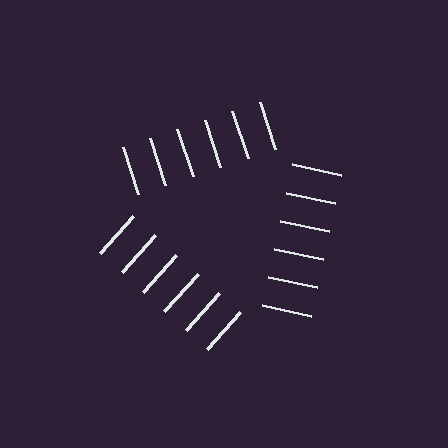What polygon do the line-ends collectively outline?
An illusory triangle — the line segments terminate on its edges but no continuous stroke is drawn.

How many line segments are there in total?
18 — 6 along each of the 3 edges.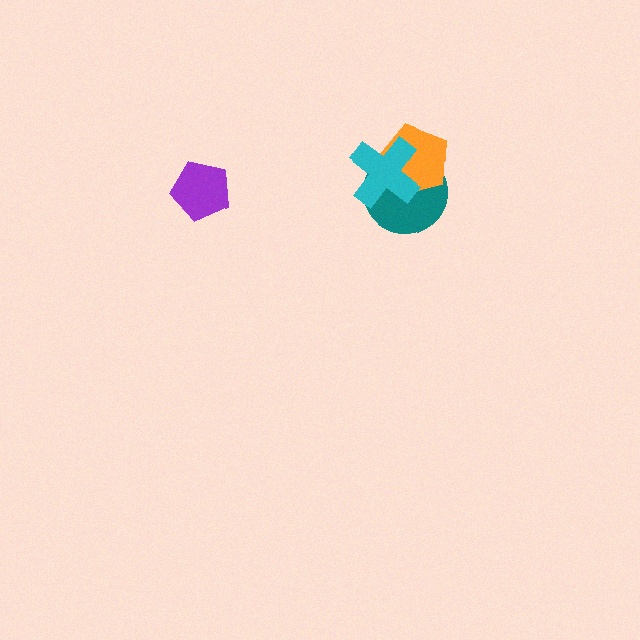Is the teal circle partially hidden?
Yes, it is partially covered by another shape.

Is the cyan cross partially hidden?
No, no other shape covers it.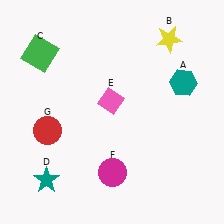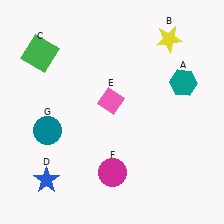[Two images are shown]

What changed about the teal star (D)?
In Image 1, D is teal. In Image 2, it changed to blue.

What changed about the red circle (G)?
In Image 1, G is red. In Image 2, it changed to teal.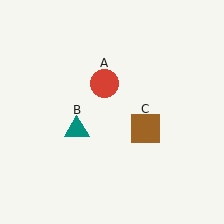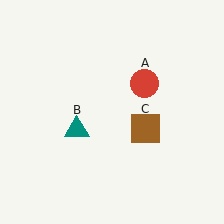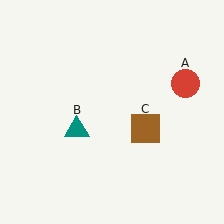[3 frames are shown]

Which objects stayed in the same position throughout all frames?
Teal triangle (object B) and brown square (object C) remained stationary.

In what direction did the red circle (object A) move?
The red circle (object A) moved right.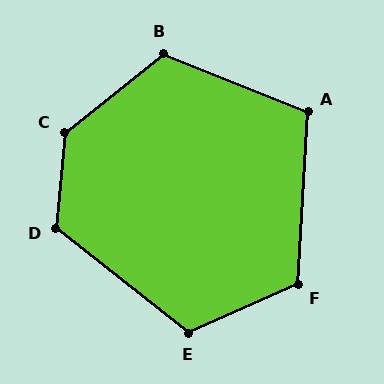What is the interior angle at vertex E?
Approximately 118 degrees (obtuse).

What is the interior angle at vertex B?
Approximately 120 degrees (obtuse).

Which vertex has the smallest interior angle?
A, at approximately 109 degrees.